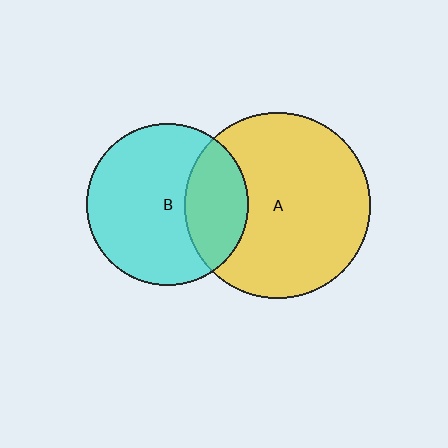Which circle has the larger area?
Circle A (yellow).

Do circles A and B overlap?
Yes.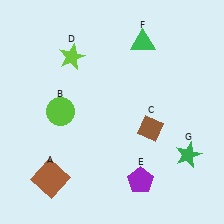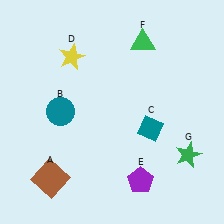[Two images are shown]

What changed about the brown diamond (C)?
In Image 1, C is brown. In Image 2, it changed to teal.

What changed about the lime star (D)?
In Image 1, D is lime. In Image 2, it changed to yellow.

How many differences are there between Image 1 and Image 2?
There are 3 differences between the two images.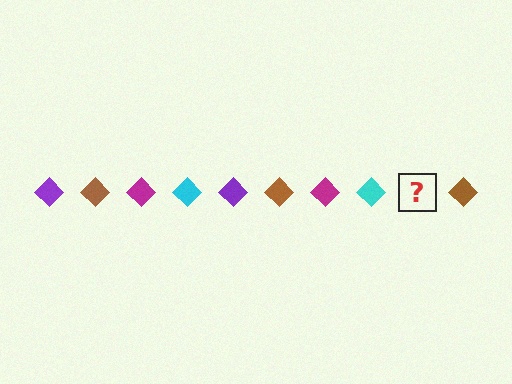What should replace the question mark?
The question mark should be replaced with a purple diamond.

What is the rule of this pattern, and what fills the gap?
The rule is that the pattern cycles through purple, brown, magenta, cyan diamonds. The gap should be filled with a purple diamond.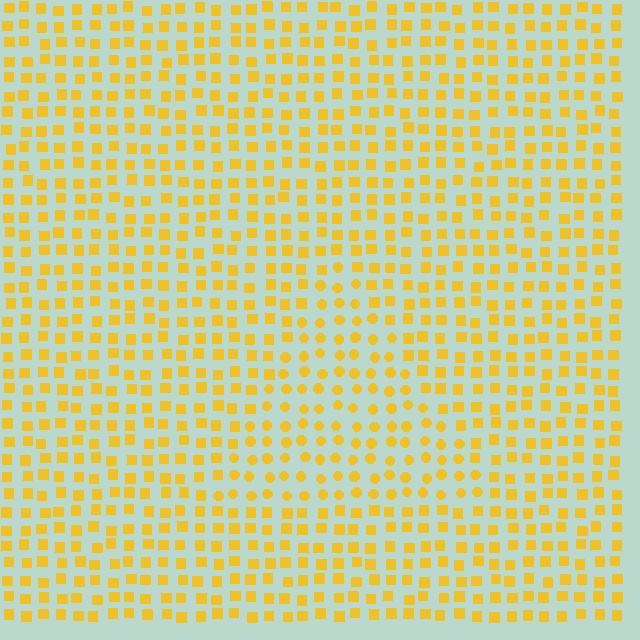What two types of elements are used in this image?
The image uses circles inside the triangle region and squares outside it.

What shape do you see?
I see a triangle.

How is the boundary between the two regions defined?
The boundary is defined by a change in element shape: circles inside vs. squares outside. All elements share the same color and spacing.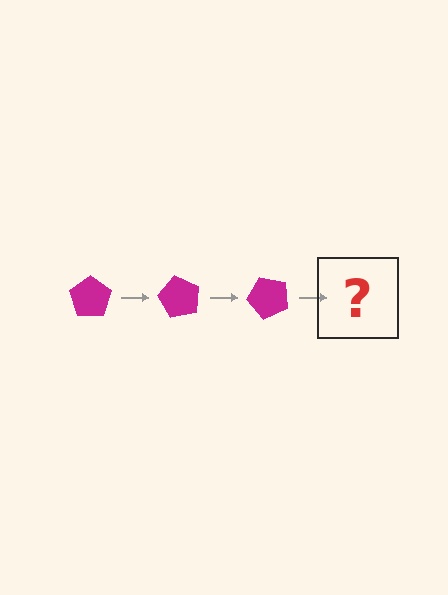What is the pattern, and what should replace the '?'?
The pattern is that the pentagon rotates 60 degrees each step. The '?' should be a magenta pentagon rotated 180 degrees.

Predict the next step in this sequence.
The next step is a magenta pentagon rotated 180 degrees.